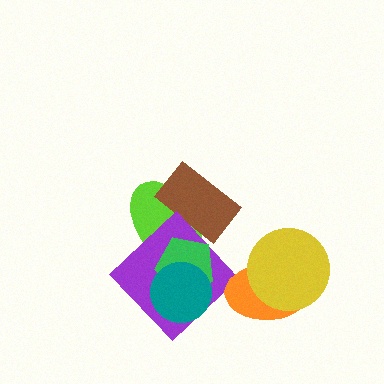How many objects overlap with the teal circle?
2 objects overlap with the teal circle.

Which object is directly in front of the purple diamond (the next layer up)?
The green pentagon is directly in front of the purple diamond.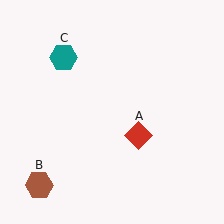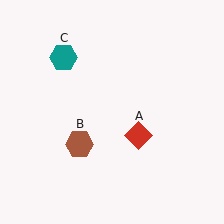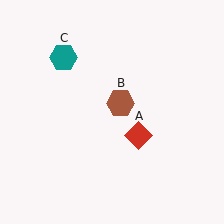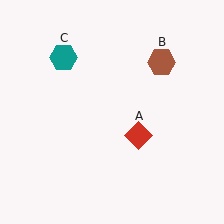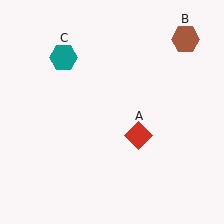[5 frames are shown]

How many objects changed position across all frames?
1 object changed position: brown hexagon (object B).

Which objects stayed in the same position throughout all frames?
Red diamond (object A) and teal hexagon (object C) remained stationary.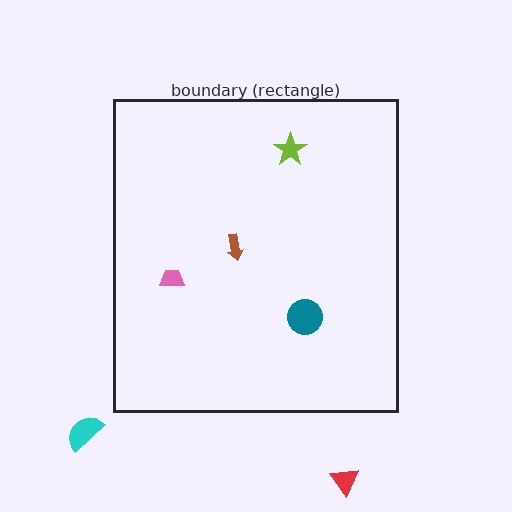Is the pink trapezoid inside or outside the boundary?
Inside.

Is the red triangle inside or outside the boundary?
Outside.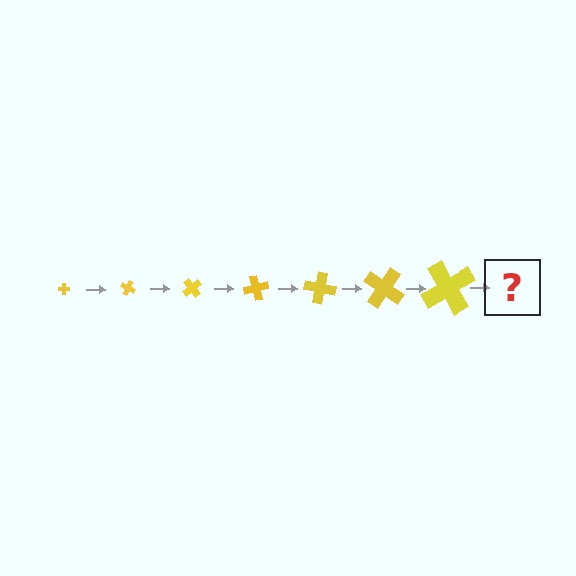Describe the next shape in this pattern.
It should be a cross, larger than the previous one and rotated 175 degrees from the start.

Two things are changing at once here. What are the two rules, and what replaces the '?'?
The two rules are that the cross grows larger each step and it rotates 25 degrees each step. The '?' should be a cross, larger than the previous one and rotated 175 degrees from the start.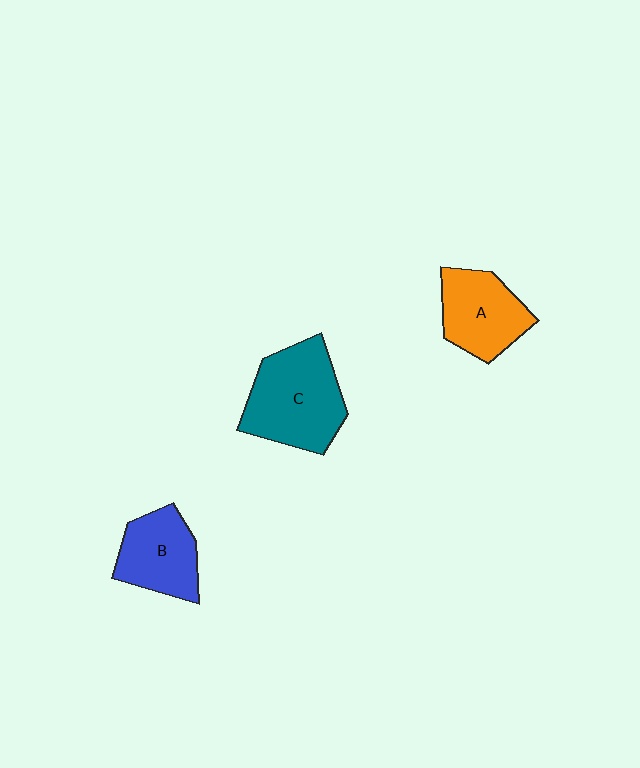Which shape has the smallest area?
Shape B (blue).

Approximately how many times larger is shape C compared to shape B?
Approximately 1.5 times.